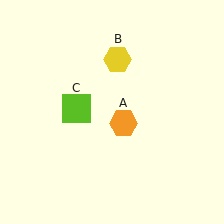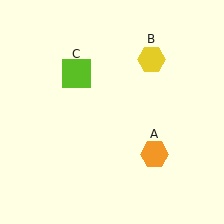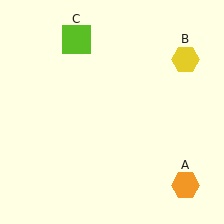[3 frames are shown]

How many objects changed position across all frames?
3 objects changed position: orange hexagon (object A), yellow hexagon (object B), lime square (object C).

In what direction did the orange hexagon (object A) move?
The orange hexagon (object A) moved down and to the right.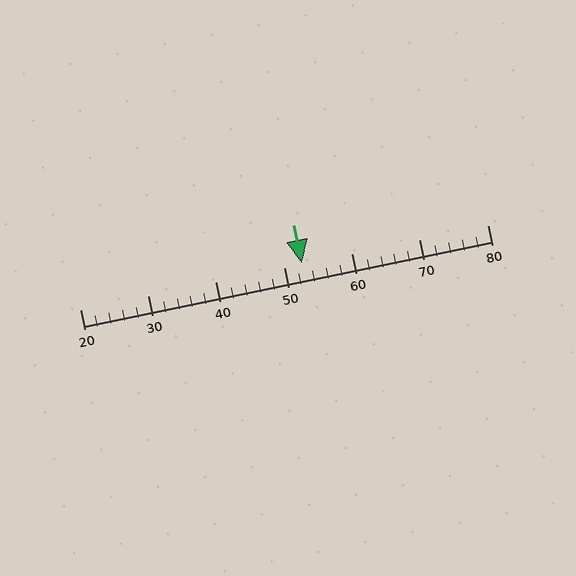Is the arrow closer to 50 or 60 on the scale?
The arrow is closer to 50.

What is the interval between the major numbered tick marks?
The major tick marks are spaced 10 units apart.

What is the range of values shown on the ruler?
The ruler shows values from 20 to 80.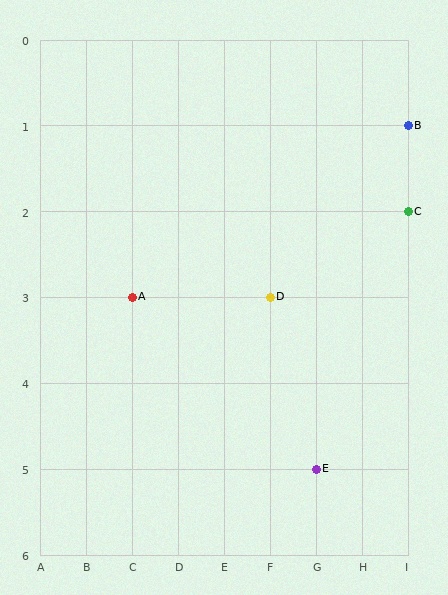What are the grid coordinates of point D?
Point D is at grid coordinates (F, 3).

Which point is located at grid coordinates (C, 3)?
Point A is at (C, 3).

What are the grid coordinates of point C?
Point C is at grid coordinates (I, 2).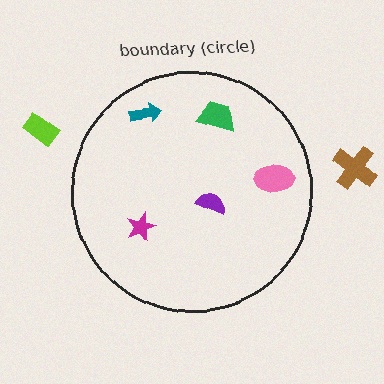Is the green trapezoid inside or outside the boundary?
Inside.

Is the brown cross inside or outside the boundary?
Outside.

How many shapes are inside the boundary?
5 inside, 2 outside.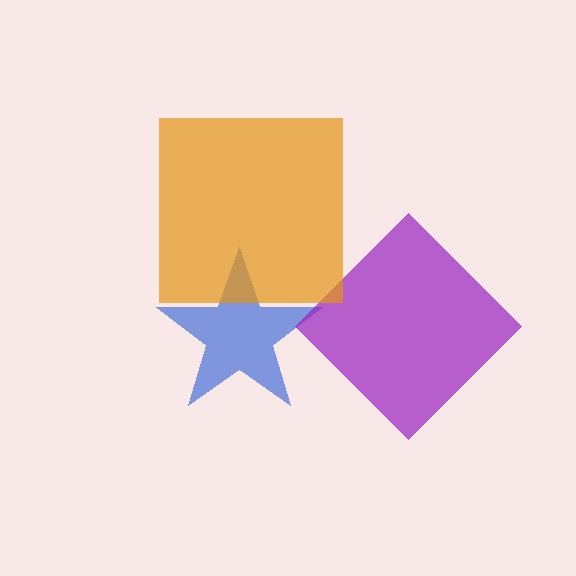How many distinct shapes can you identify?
There are 3 distinct shapes: a blue star, a purple diamond, an orange square.